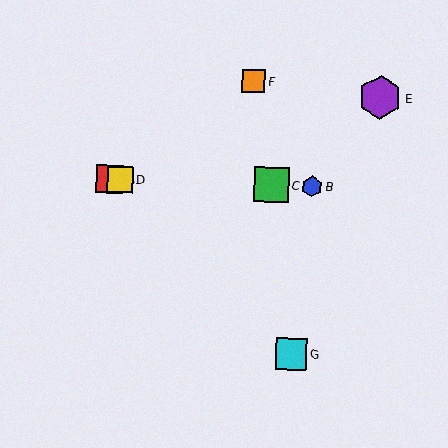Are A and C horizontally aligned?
Yes, both are at y≈179.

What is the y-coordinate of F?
Object F is at y≈81.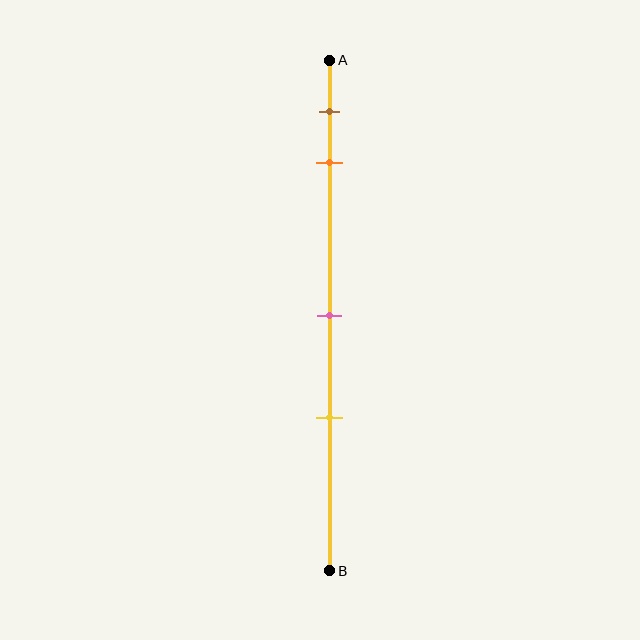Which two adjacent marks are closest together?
The brown and orange marks are the closest adjacent pair.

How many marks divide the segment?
There are 4 marks dividing the segment.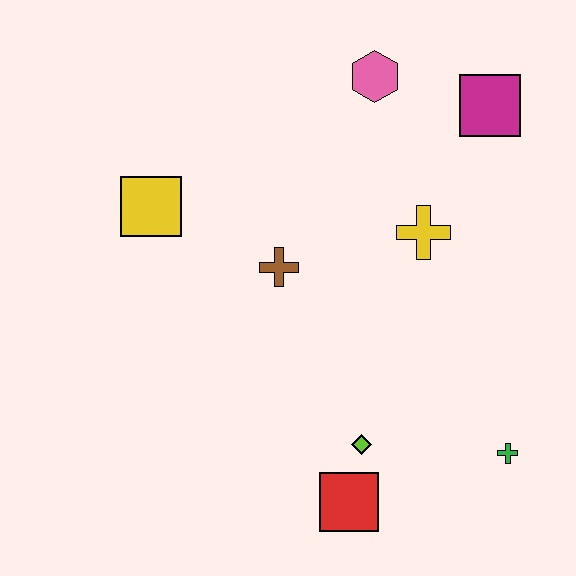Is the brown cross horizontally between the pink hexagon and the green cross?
No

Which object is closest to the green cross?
The lime diamond is closest to the green cross.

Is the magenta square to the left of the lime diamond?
No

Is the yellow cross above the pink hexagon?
No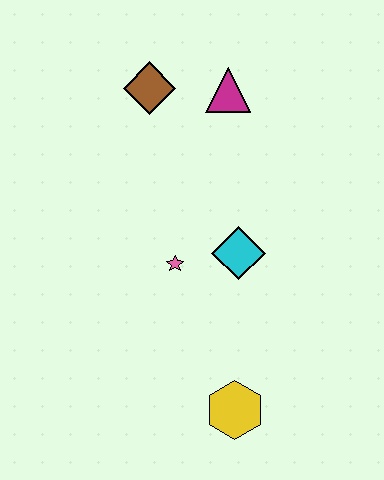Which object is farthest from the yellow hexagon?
The brown diamond is farthest from the yellow hexagon.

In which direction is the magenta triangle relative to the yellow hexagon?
The magenta triangle is above the yellow hexagon.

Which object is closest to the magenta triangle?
The brown diamond is closest to the magenta triangle.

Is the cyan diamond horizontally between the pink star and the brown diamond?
No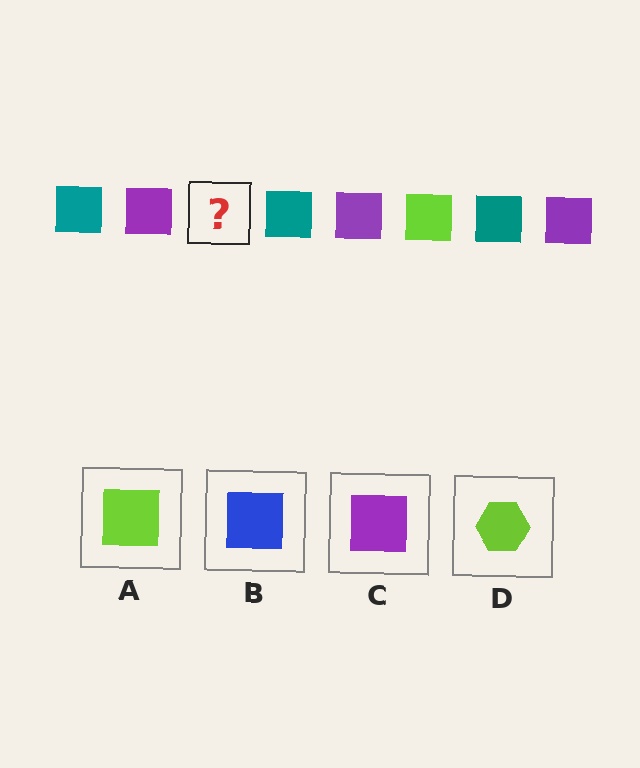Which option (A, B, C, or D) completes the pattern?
A.